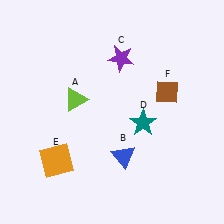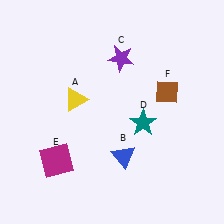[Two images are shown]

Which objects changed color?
A changed from lime to yellow. E changed from orange to magenta.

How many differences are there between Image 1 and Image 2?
There are 2 differences between the two images.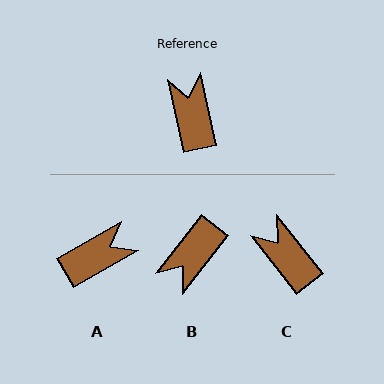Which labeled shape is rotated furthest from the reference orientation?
B, about 131 degrees away.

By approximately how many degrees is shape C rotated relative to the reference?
Approximately 27 degrees counter-clockwise.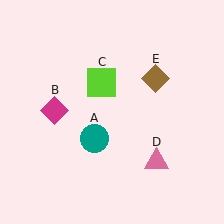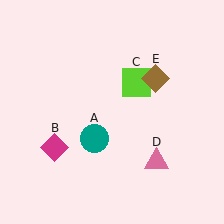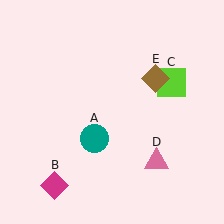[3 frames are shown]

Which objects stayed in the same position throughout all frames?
Teal circle (object A) and pink triangle (object D) and brown diamond (object E) remained stationary.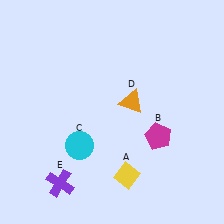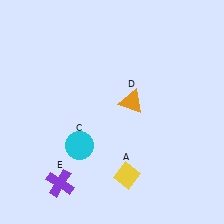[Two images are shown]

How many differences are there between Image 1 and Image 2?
There is 1 difference between the two images.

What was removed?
The magenta pentagon (B) was removed in Image 2.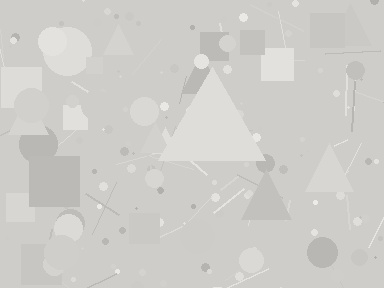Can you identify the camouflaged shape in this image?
The camouflaged shape is a triangle.